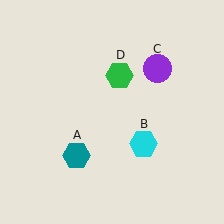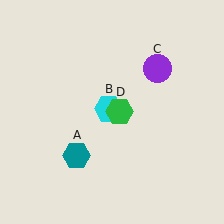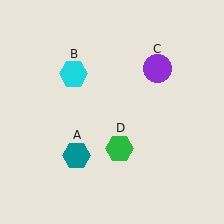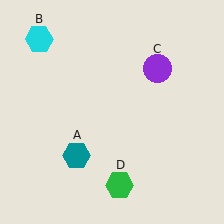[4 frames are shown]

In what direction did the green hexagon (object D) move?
The green hexagon (object D) moved down.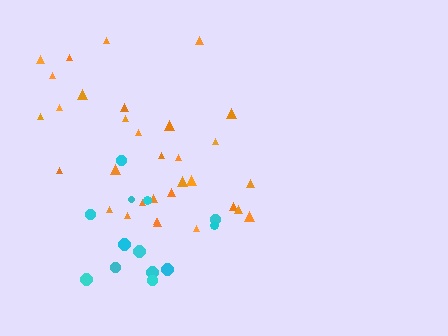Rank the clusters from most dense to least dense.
cyan, orange.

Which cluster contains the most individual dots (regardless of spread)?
Orange (32).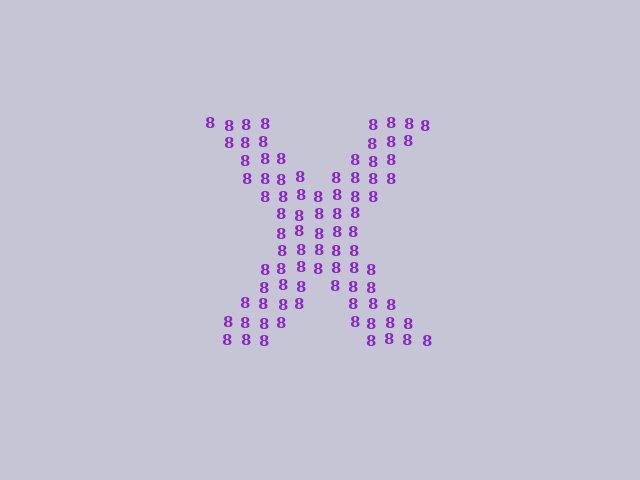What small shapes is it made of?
It is made of small digit 8's.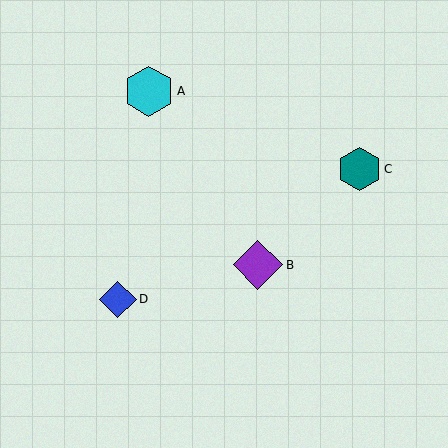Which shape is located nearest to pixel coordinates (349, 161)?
The teal hexagon (labeled C) at (359, 169) is nearest to that location.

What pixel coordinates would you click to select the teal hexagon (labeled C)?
Click at (359, 169) to select the teal hexagon C.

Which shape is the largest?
The purple diamond (labeled B) is the largest.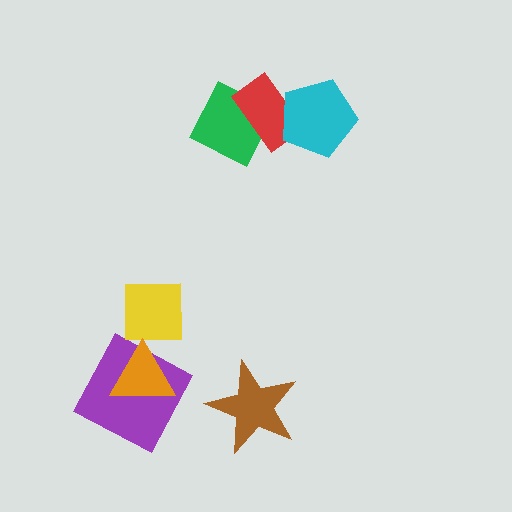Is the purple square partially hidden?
Yes, it is partially covered by another shape.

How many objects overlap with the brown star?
0 objects overlap with the brown star.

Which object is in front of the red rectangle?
The cyan pentagon is in front of the red rectangle.